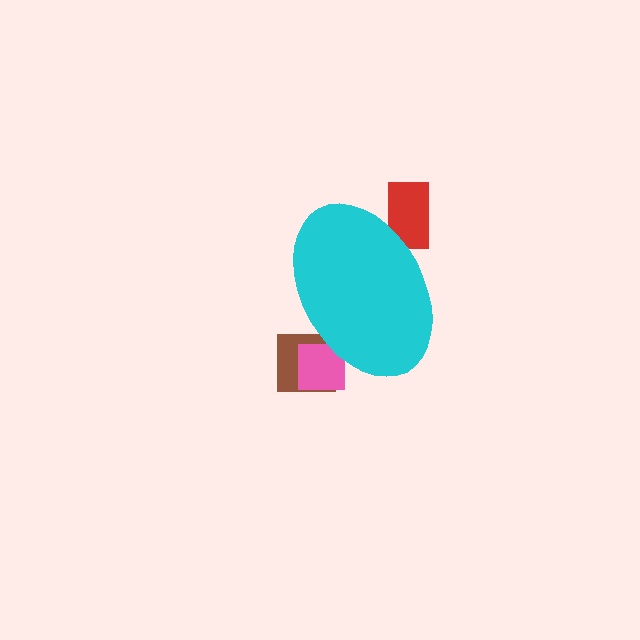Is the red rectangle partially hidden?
Yes, the red rectangle is partially hidden behind the cyan ellipse.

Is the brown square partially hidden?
Yes, the brown square is partially hidden behind the cyan ellipse.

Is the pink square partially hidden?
Yes, the pink square is partially hidden behind the cyan ellipse.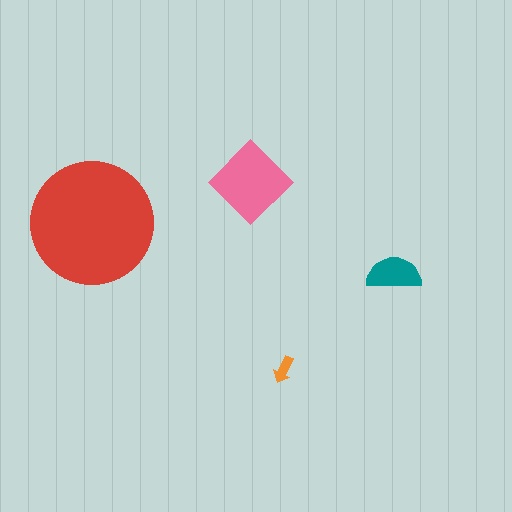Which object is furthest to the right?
The teal semicircle is rightmost.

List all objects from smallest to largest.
The orange arrow, the teal semicircle, the pink diamond, the red circle.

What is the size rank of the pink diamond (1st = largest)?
2nd.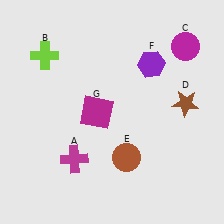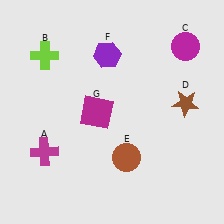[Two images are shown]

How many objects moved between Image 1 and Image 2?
2 objects moved between the two images.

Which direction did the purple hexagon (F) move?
The purple hexagon (F) moved left.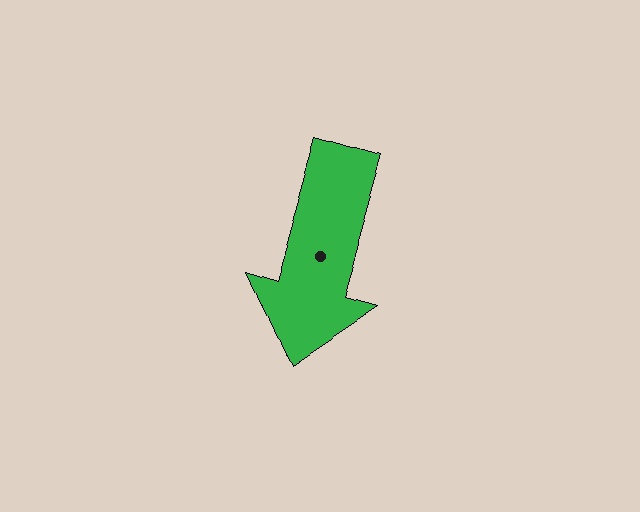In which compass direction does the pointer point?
South.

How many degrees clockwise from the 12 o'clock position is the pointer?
Approximately 196 degrees.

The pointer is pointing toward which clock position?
Roughly 7 o'clock.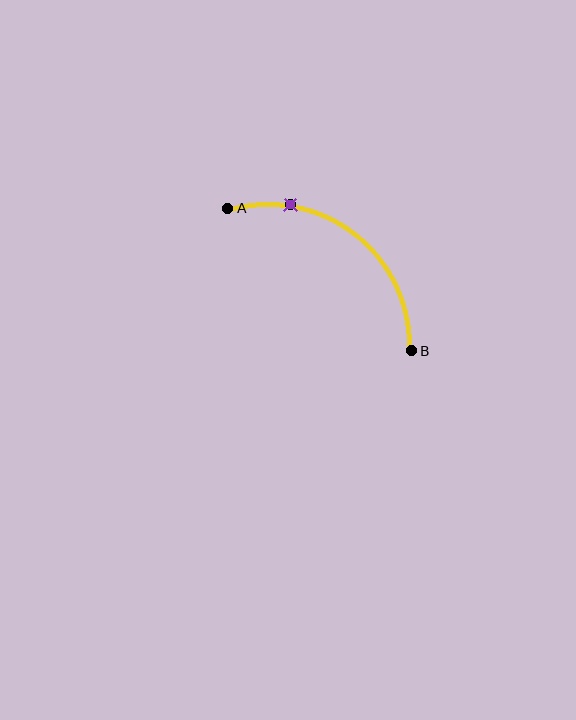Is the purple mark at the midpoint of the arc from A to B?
No. The purple mark lies on the arc but is closer to endpoint A. The arc midpoint would be at the point on the curve equidistant along the arc from both A and B.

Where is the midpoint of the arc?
The arc midpoint is the point on the curve farthest from the straight line joining A and B. It sits above and to the right of that line.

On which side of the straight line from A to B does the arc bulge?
The arc bulges above and to the right of the straight line connecting A and B.